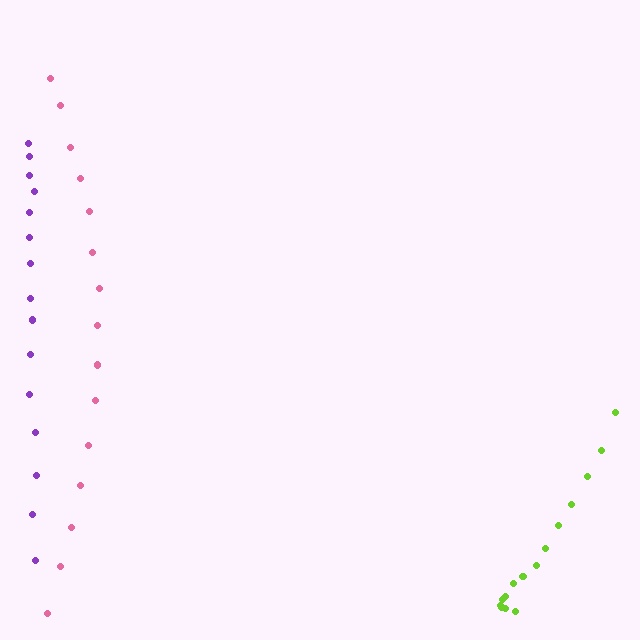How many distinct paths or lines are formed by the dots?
There are 3 distinct paths.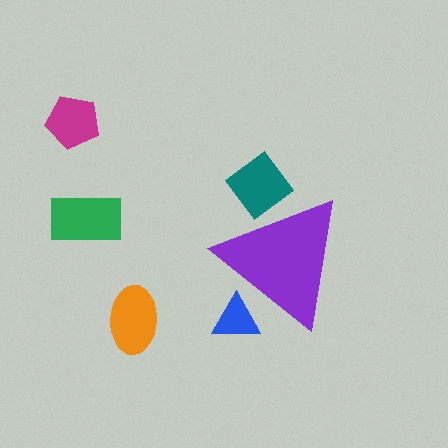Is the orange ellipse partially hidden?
No, the orange ellipse is fully visible.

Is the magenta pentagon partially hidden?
No, the magenta pentagon is fully visible.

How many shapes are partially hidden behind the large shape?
2 shapes are partially hidden.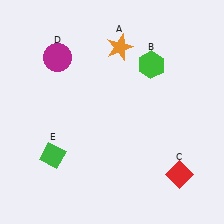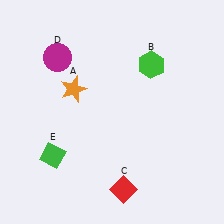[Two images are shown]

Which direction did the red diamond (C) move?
The red diamond (C) moved left.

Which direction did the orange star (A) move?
The orange star (A) moved left.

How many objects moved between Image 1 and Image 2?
2 objects moved between the two images.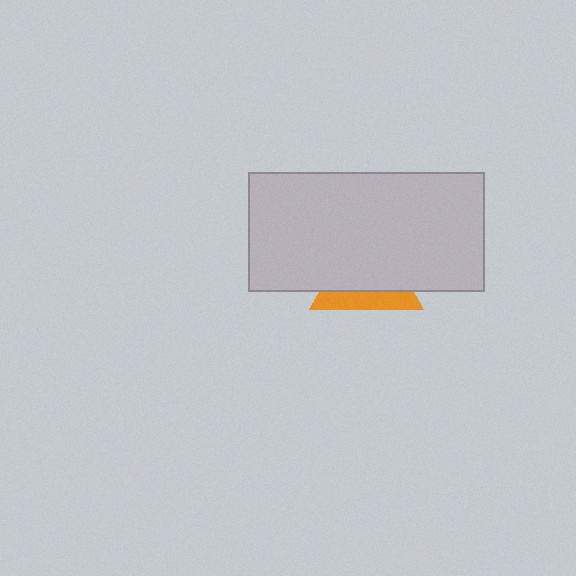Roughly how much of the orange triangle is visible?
A small part of it is visible (roughly 33%).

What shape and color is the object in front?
The object in front is a light gray rectangle.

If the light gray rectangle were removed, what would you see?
You would see the complete orange triangle.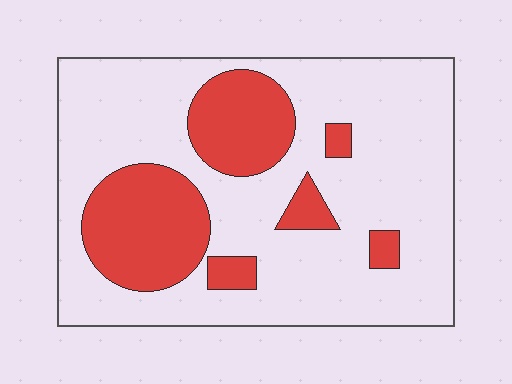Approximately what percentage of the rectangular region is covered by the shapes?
Approximately 25%.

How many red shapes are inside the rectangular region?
6.